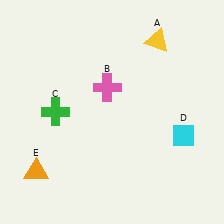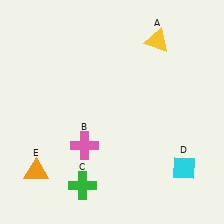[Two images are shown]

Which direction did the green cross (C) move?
The green cross (C) moved down.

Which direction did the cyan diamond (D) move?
The cyan diamond (D) moved down.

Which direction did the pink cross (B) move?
The pink cross (B) moved down.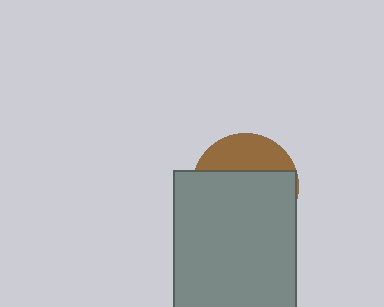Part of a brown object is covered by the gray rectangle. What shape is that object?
It is a circle.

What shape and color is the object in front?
The object in front is a gray rectangle.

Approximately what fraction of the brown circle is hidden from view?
Roughly 70% of the brown circle is hidden behind the gray rectangle.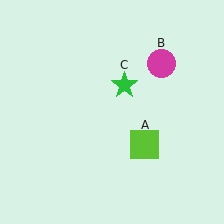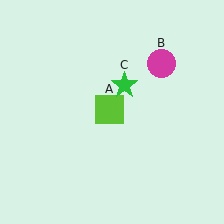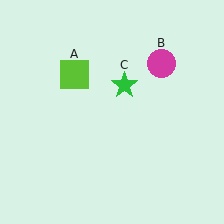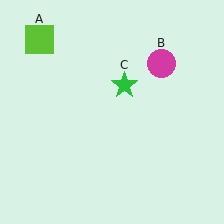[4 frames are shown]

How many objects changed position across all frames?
1 object changed position: lime square (object A).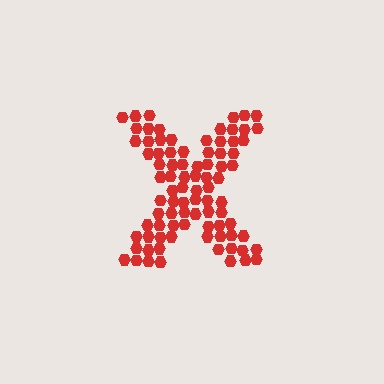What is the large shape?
The large shape is the letter X.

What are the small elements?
The small elements are hexagons.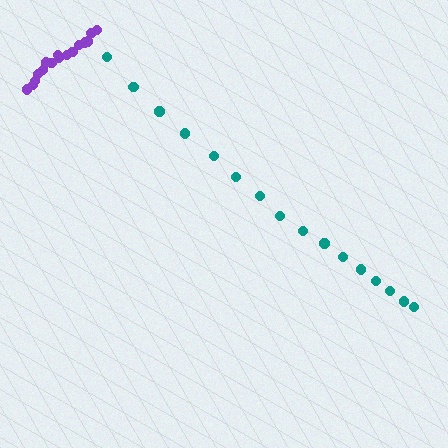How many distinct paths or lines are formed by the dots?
There are 2 distinct paths.